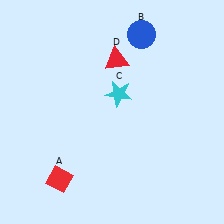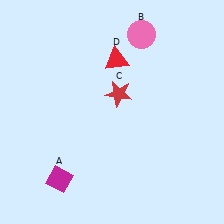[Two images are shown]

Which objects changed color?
A changed from red to magenta. B changed from blue to pink. C changed from cyan to red.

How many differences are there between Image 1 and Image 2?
There are 3 differences between the two images.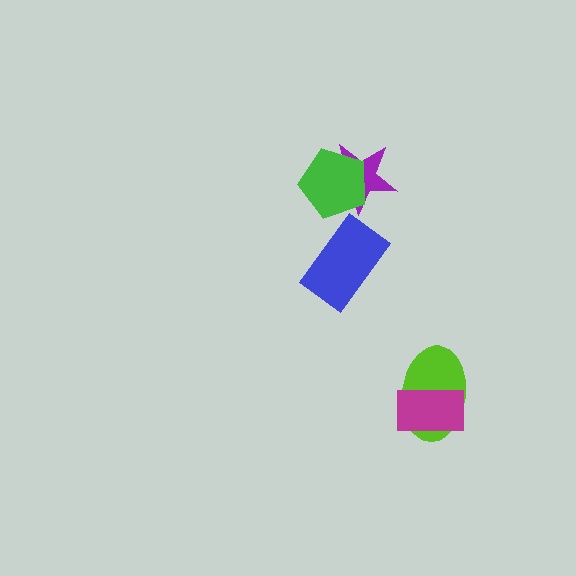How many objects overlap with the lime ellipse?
1 object overlaps with the lime ellipse.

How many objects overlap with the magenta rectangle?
1 object overlaps with the magenta rectangle.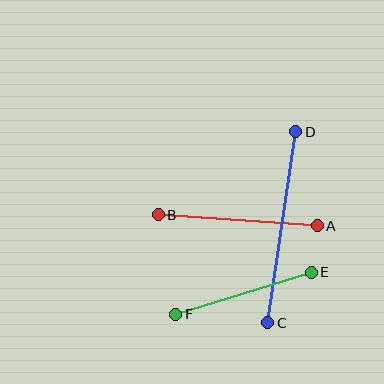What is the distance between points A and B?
The distance is approximately 159 pixels.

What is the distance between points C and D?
The distance is approximately 193 pixels.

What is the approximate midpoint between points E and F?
The midpoint is at approximately (244, 293) pixels.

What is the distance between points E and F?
The distance is approximately 142 pixels.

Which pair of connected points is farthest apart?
Points C and D are farthest apart.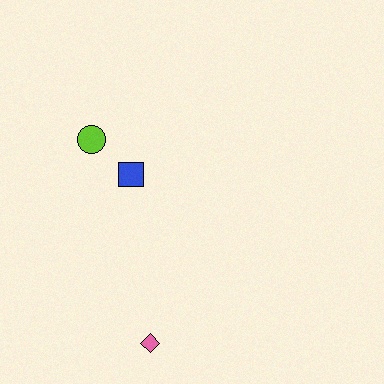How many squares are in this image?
There is 1 square.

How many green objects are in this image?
There are no green objects.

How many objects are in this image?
There are 3 objects.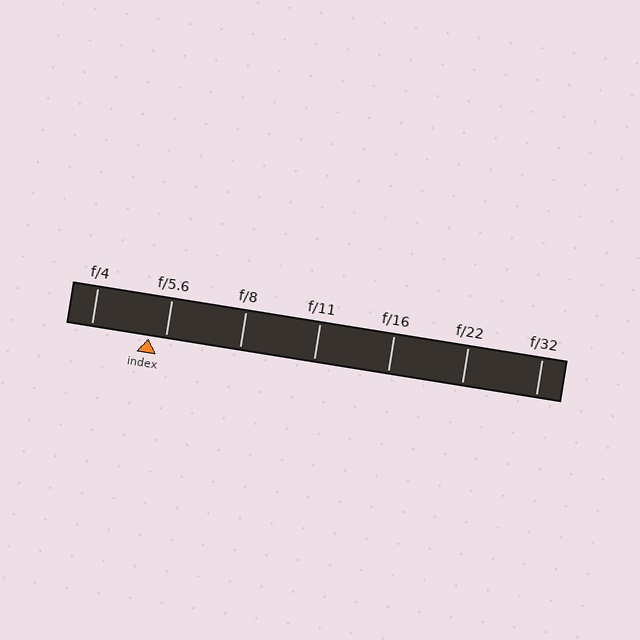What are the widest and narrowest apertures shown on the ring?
The widest aperture shown is f/4 and the narrowest is f/32.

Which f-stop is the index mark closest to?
The index mark is closest to f/5.6.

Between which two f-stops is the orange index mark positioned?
The index mark is between f/4 and f/5.6.